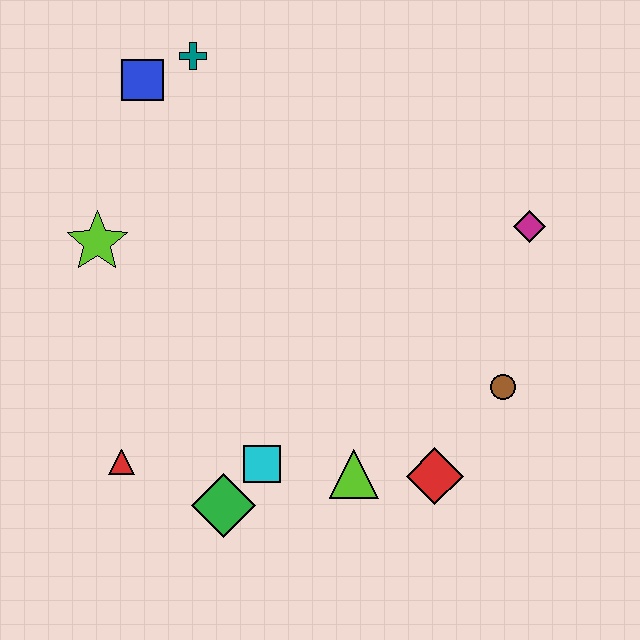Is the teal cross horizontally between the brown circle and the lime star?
Yes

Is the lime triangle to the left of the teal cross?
No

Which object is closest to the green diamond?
The cyan square is closest to the green diamond.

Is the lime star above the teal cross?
No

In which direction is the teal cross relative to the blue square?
The teal cross is to the right of the blue square.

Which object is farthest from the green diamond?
The teal cross is farthest from the green diamond.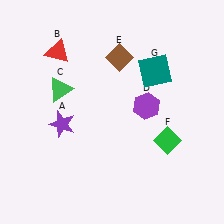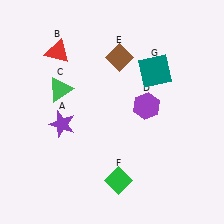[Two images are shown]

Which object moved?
The green diamond (F) moved left.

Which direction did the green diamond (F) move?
The green diamond (F) moved left.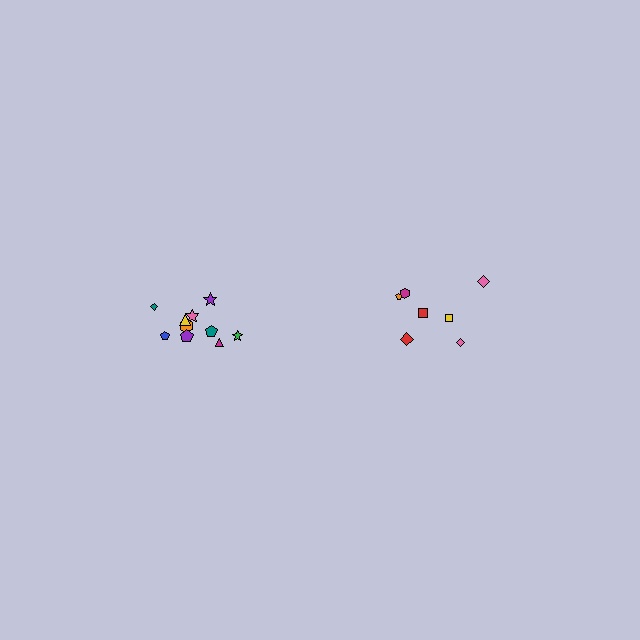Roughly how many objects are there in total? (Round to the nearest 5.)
Roughly 15 objects in total.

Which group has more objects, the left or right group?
The left group.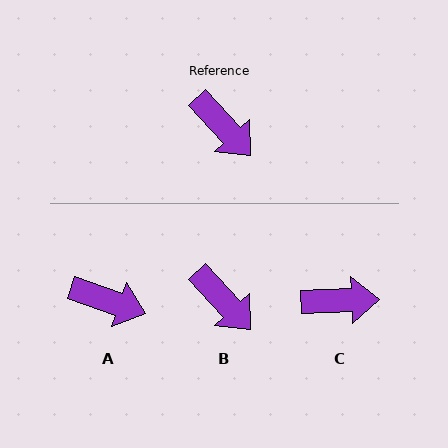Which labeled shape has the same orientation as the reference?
B.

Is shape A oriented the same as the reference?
No, it is off by about 28 degrees.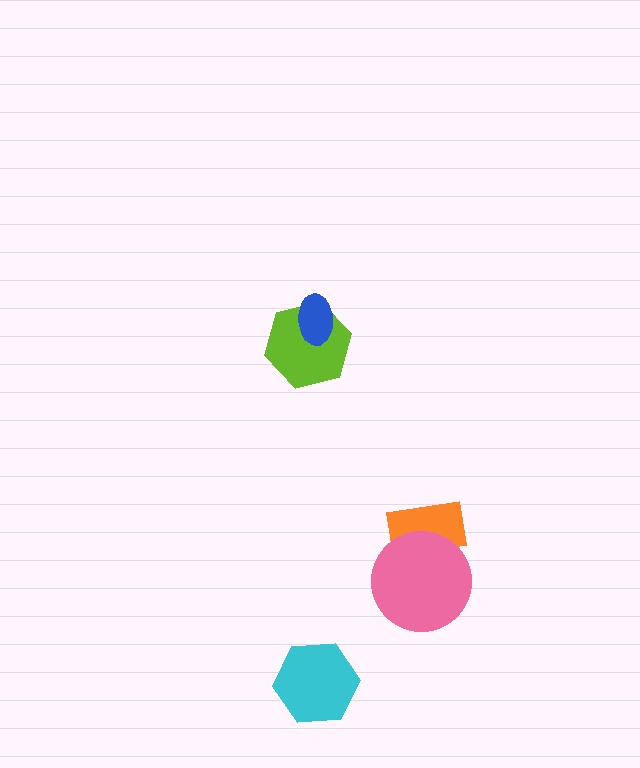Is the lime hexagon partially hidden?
Yes, it is partially covered by another shape.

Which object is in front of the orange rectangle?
The pink circle is in front of the orange rectangle.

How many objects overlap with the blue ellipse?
1 object overlaps with the blue ellipse.